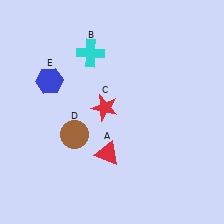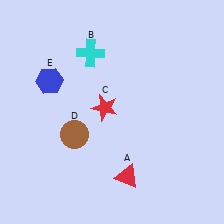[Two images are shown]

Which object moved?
The red triangle (A) moved down.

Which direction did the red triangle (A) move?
The red triangle (A) moved down.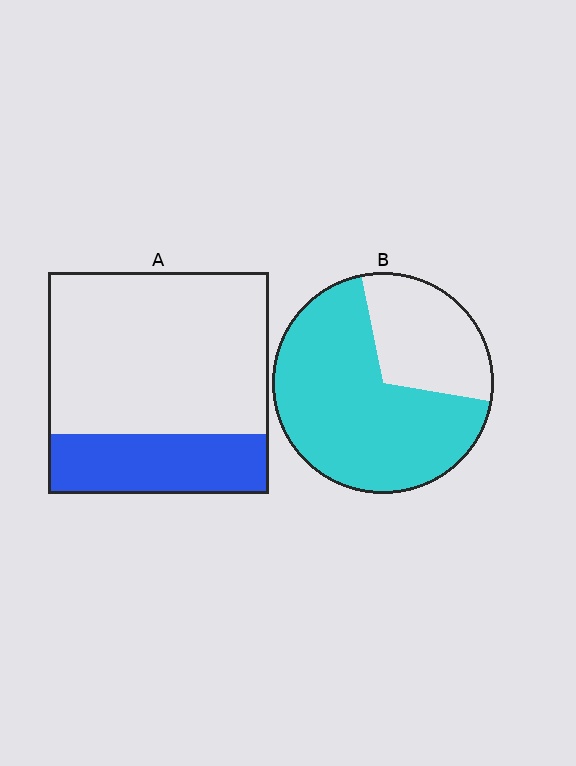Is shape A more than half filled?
No.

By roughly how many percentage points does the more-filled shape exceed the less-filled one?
By roughly 40 percentage points (B over A).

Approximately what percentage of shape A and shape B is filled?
A is approximately 25% and B is approximately 70%.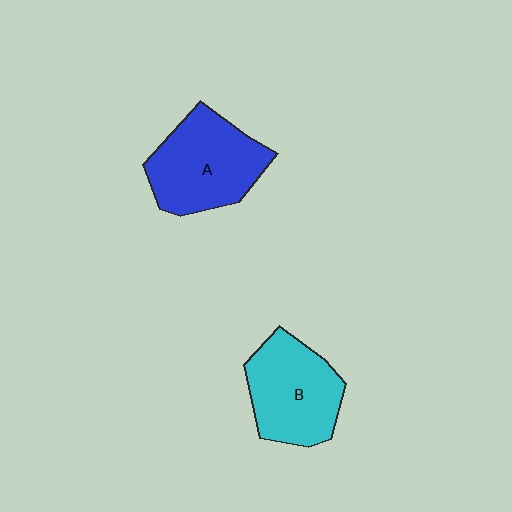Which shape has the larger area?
Shape A (blue).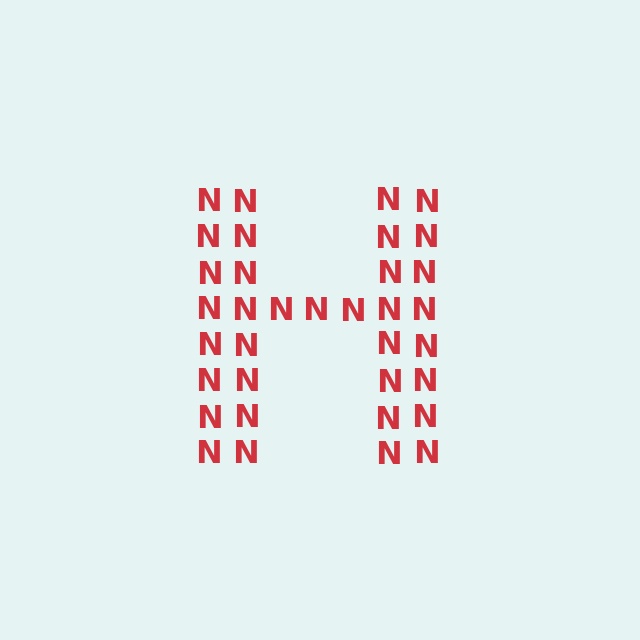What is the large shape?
The large shape is the letter H.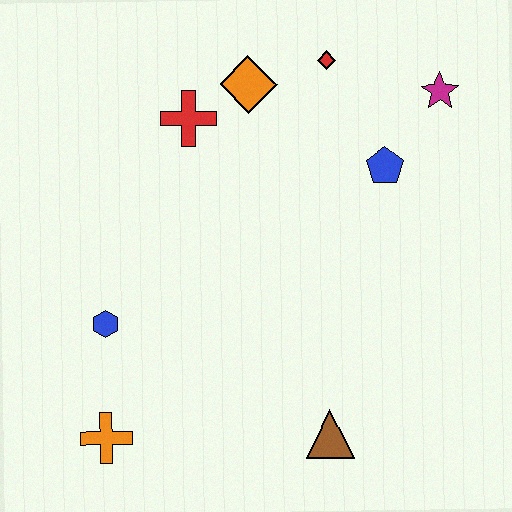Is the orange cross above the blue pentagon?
No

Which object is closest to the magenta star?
The blue pentagon is closest to the magenta star.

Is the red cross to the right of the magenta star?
No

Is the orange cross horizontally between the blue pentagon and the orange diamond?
No